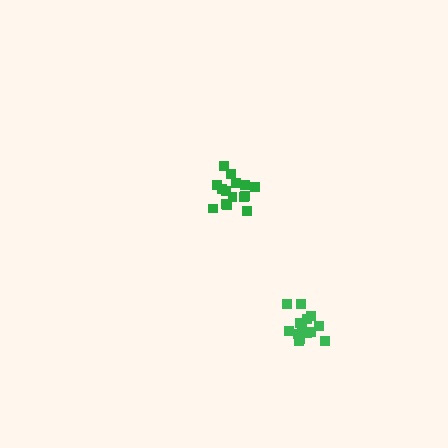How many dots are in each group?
Group 1: 15 dots, Group 2: 14 dots (29 total).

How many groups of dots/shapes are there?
There are 2 groups.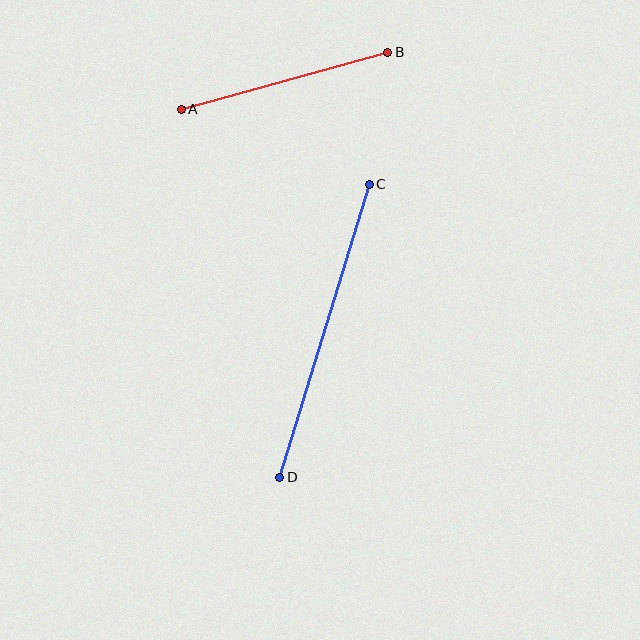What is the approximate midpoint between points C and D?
The midpoint is at approximately (324, 331) pixels.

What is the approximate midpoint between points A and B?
The midpoint is at approximately (285, 81) pixels.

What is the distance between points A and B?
The distance is approximately 214 pixels.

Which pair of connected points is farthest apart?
Points C and D are farthest apart.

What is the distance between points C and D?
The distance is approximately 306 pixels.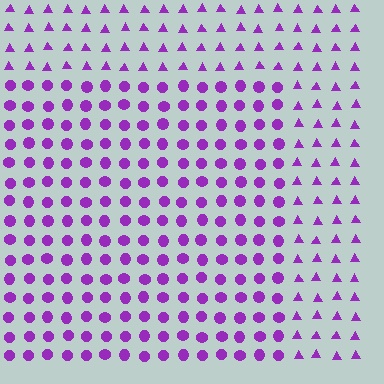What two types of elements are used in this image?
The image uses circles inside the rectangle region and triangles outside it.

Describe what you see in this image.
The image is filled with small purple elements arranged in a uniform grid. A rectangle-shaped region contains circles, while the surrounding area contains triangles. The boundary is defined purely by the change in element shape.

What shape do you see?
I see a rectangle.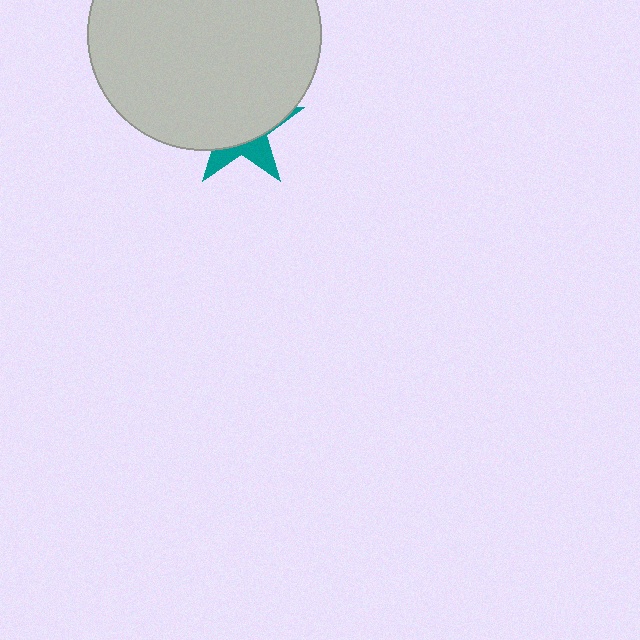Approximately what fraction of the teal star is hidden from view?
Roughly 69% of the teal star is hidden behind the light gray circle.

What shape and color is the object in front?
The object in front is a light gray circle.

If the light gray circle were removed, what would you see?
You would see the complete teal star.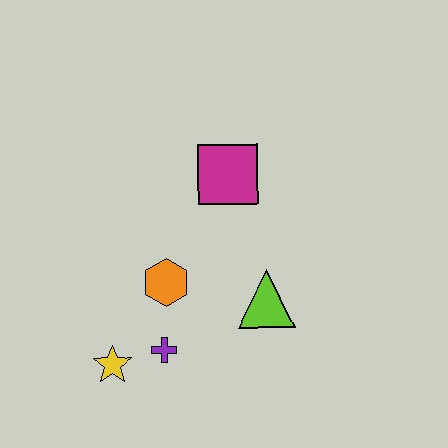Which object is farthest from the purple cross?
The magenta square is farthest from the purple cross.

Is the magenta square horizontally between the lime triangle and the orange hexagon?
Yes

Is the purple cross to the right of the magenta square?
No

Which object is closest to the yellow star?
The purple cross is closest to the yellow star.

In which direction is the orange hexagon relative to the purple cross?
The orange hexagon is above the purple cross.